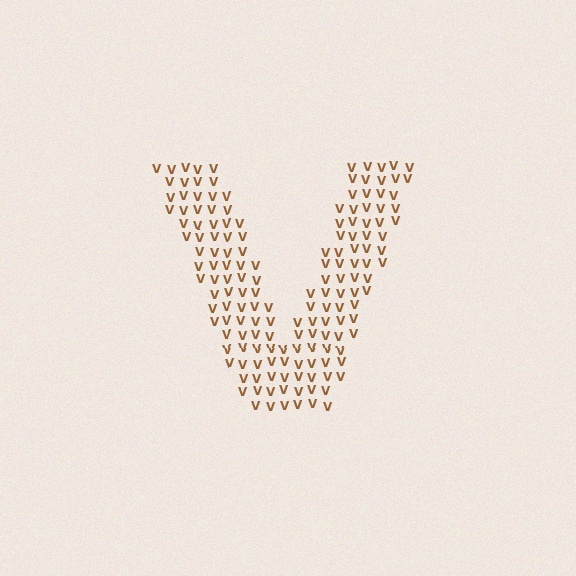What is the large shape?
The large shape is the letter V.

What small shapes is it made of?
It is made of small letter V's.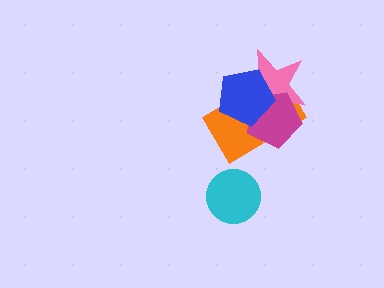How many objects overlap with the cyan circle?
0 objects overlap with the cyan circle.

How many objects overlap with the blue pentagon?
3 objects overlap with the blue pentagon.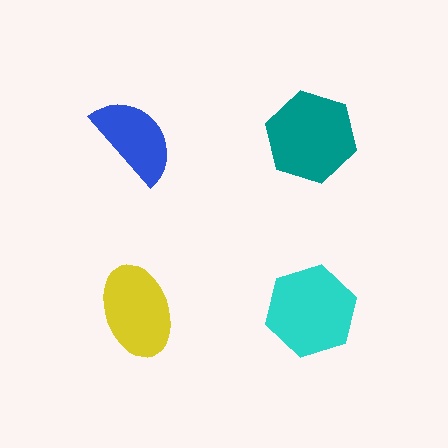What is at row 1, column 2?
A teal hexagon.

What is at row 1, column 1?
A blue semicircle.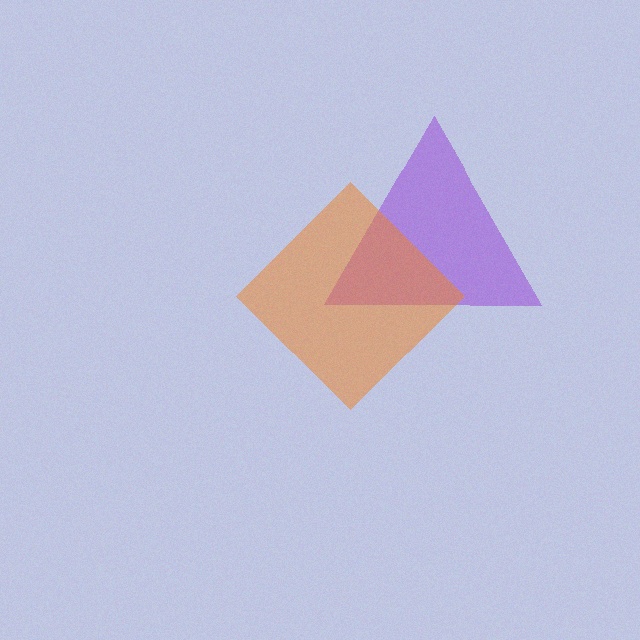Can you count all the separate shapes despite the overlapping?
Yes, there are 2 separate shapes.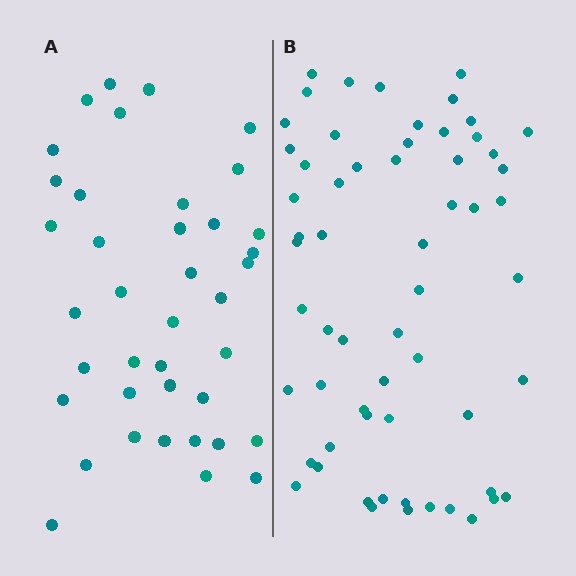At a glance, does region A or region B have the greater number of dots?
Region B (the right region) has more dots.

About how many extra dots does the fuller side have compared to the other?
Region B has approximately 20 more dots than region A.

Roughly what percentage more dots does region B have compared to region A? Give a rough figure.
About 55% more.